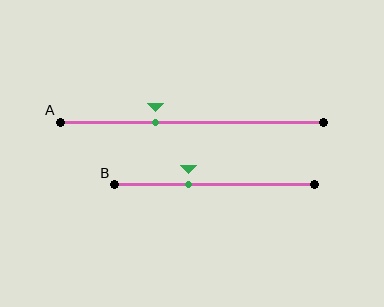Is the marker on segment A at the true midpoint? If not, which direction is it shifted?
No, the marker on segment A is shifted to the left by about 14% of the segment length.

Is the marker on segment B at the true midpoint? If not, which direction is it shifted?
No, the marker on segment B is shifted to the left by about 13% of the segment length.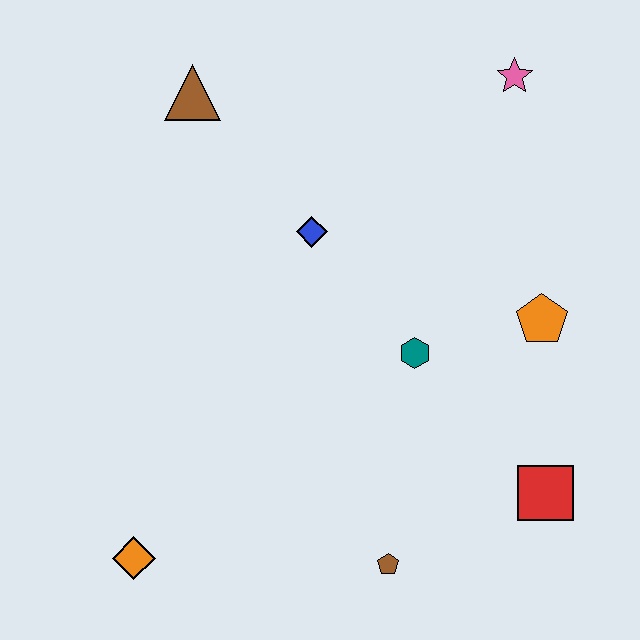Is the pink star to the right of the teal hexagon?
Yes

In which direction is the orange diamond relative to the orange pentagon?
The orange diamond is to the left of the orange pentagon.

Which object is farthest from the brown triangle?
The red square is farthest from the brown triangle.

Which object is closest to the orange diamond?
The brown pentagon is closest to the orange diamond.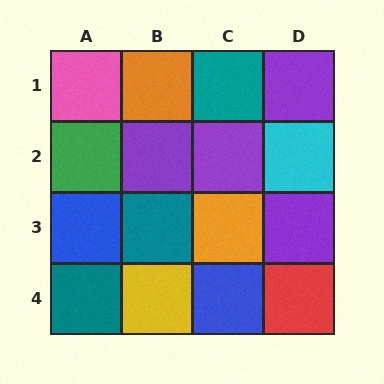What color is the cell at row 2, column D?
Cyan.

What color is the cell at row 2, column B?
Purple.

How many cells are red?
1 cell is red.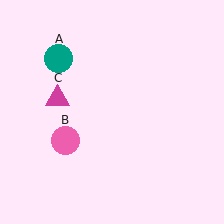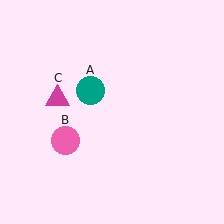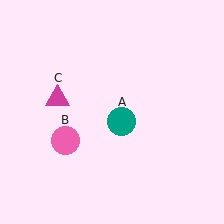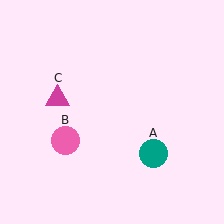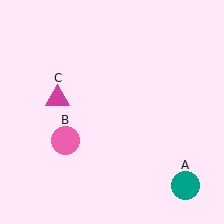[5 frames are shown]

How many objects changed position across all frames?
1 object changed position: teal circle (object A).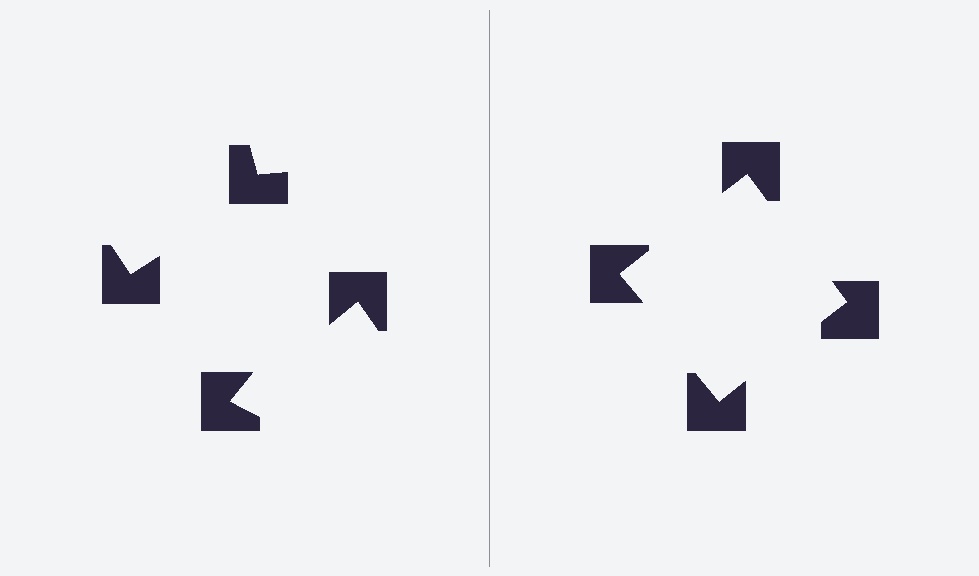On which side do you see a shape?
An illusory square appears on the right side. On the left side the wedge cuts are rotated, so no coherent shape forms.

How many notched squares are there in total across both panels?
8 — 4 on each side.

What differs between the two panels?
The notched squares are positioned identically on both sides; only the wedge orientations differ. On the right they align to a square; on the left they are misaligned.